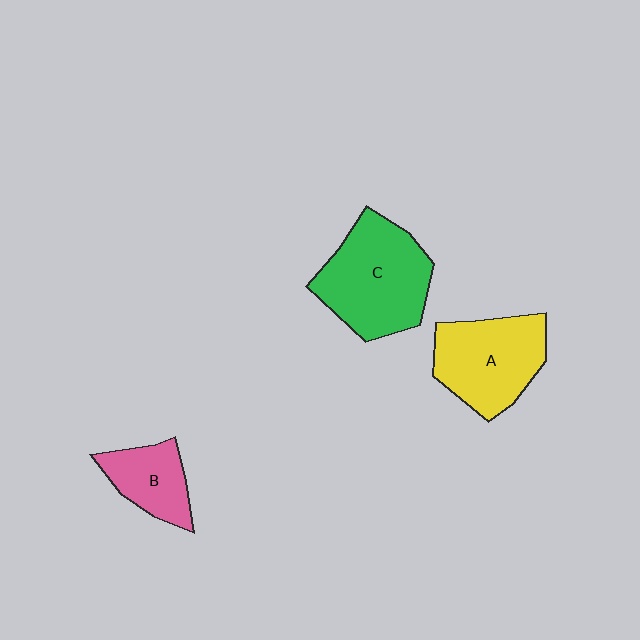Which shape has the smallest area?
Shape B (pink).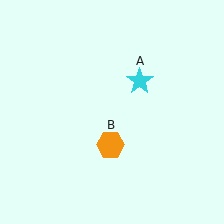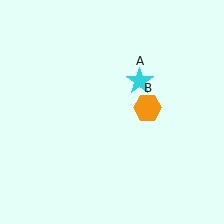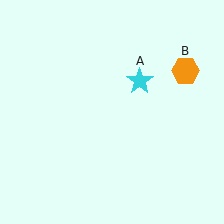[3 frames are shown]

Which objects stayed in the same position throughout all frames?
Cyan star (object A) remained stationary.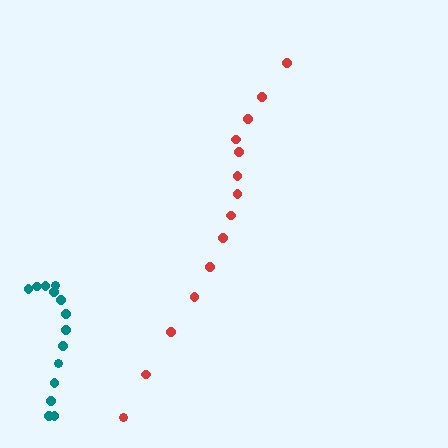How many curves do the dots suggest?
There are 2 distinct paths.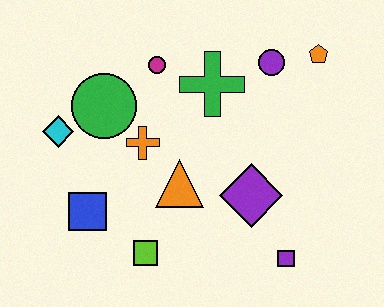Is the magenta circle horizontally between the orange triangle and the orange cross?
Yes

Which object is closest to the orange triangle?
The orange cross is closest to the orange triangle.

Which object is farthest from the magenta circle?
The purple square is farthest from the magenta circle.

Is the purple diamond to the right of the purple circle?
No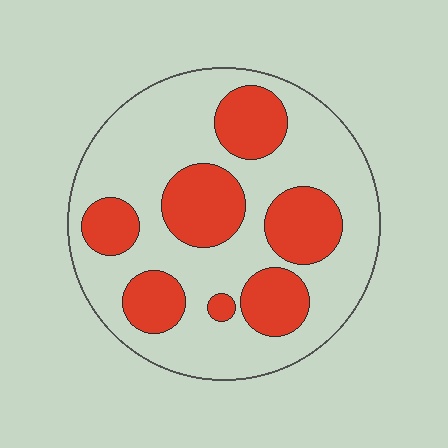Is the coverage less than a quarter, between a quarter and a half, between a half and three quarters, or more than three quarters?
Between a quarter and a half.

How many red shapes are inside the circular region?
7.